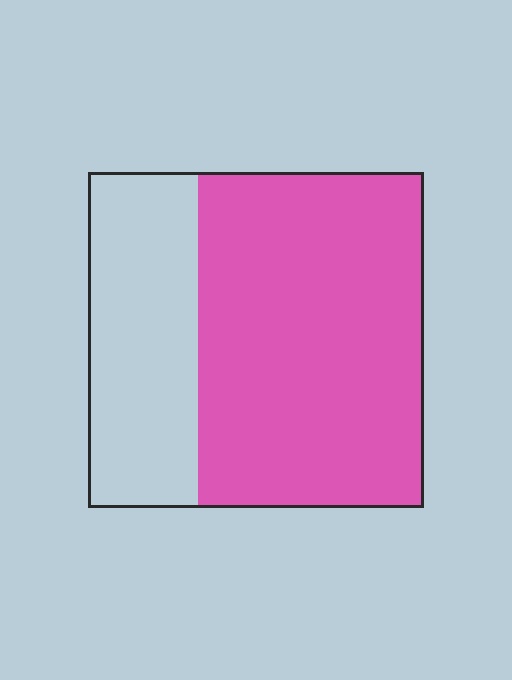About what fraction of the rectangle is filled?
About two thirds (2/3).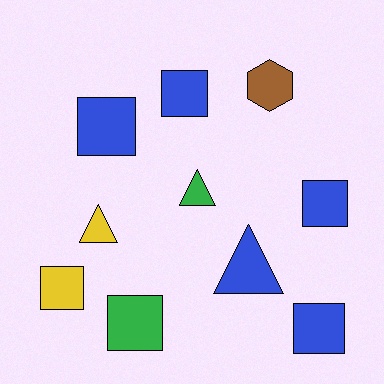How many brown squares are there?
There are no brown squares.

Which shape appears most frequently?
Square, with 6 objects.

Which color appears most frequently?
Blue, with 5 objects.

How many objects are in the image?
There are 10 objects.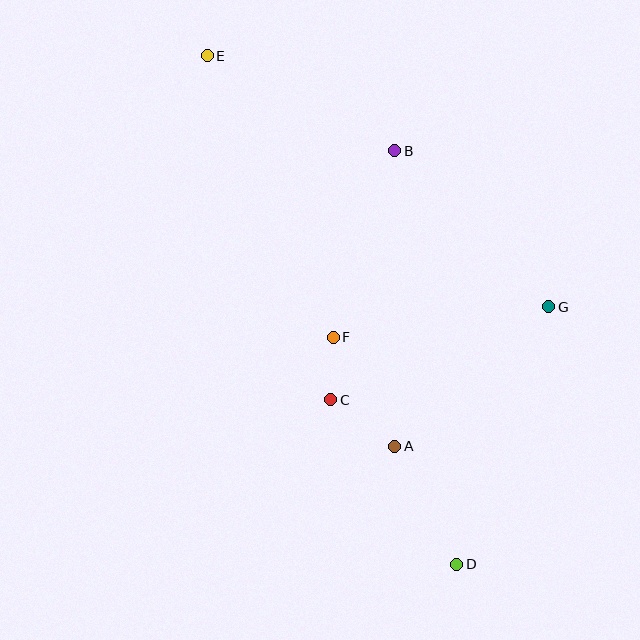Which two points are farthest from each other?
Points D and E are farthest from each other.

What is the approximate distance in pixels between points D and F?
The distance between D and F is approximately 258 pixels.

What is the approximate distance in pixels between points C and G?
The distance between C and G is approximately 237 pixels.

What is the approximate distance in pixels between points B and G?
The distance between B and G is approximately 219 pixels.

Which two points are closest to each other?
Points C and F are closest to each other.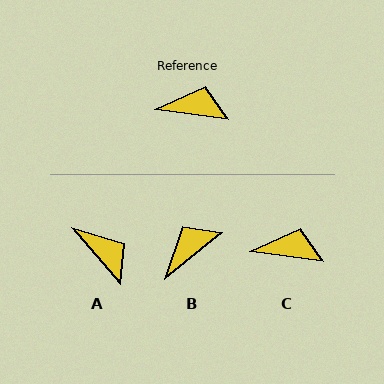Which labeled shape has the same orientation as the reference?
C.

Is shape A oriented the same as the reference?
No, it is off by about 42 degrees.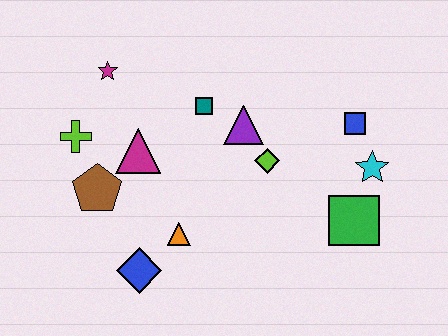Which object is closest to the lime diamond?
The purple triangle is closest to the lime diamond.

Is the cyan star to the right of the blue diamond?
Yes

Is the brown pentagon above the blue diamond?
Yes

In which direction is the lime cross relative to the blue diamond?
The lime cross is above the blue diamond.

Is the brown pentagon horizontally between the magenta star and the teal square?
No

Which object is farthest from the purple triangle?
The blue diamond is farthest from the purple triangle.